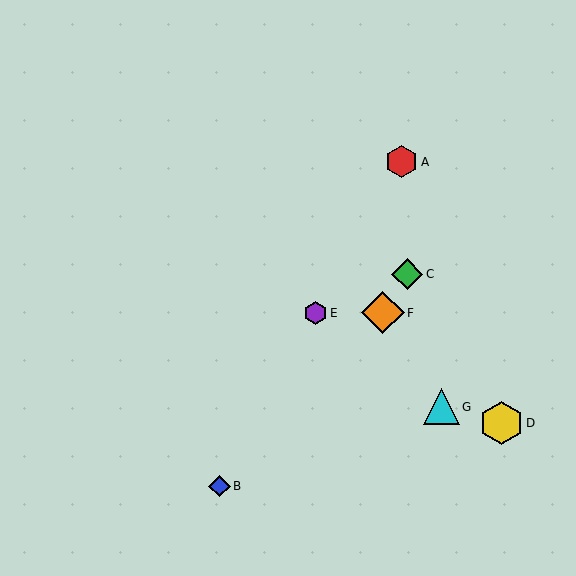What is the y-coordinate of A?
Object A is at y≈162.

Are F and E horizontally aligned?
Yes, both are at y≈313.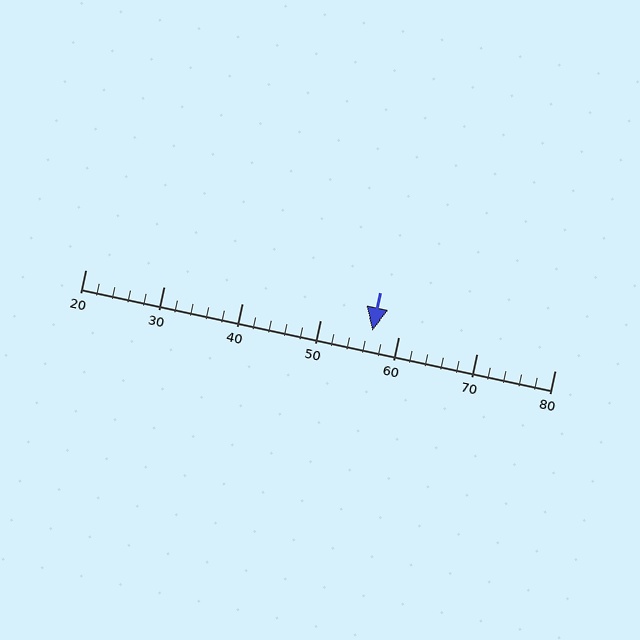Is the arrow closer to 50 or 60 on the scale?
The arrow is closer to 60.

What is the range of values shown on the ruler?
The ruler shows values from 20 to 80.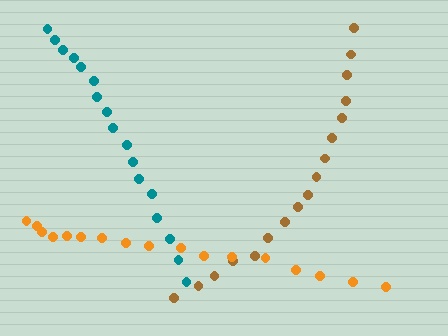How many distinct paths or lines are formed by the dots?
There are 3 distinct paths.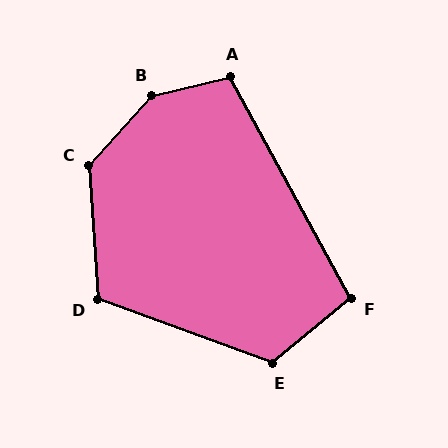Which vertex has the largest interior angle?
B, at approximately 145 degrees.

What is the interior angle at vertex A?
Approximately 105 degrees (obtuse).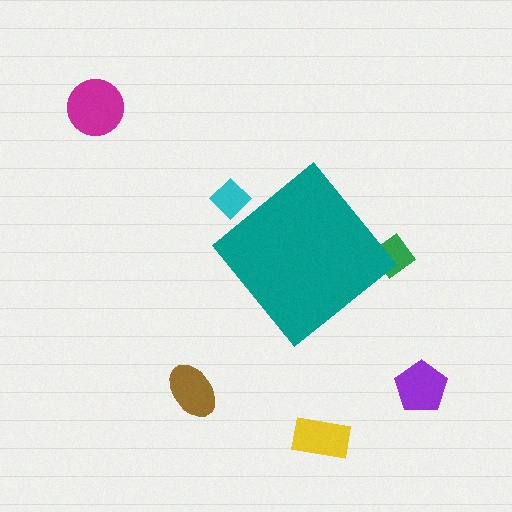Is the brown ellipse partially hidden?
No, the brown ellipse is fully visible.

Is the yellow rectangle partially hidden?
No, the yellow rectangle is fully visible.